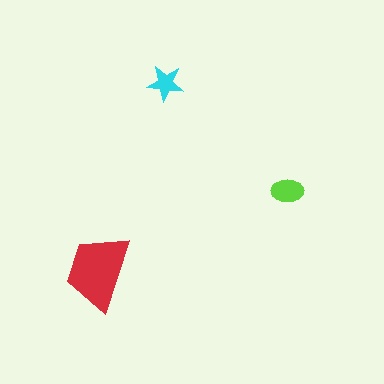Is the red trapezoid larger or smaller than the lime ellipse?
Larger.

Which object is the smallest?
The cyan star.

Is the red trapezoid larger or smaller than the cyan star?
Larger.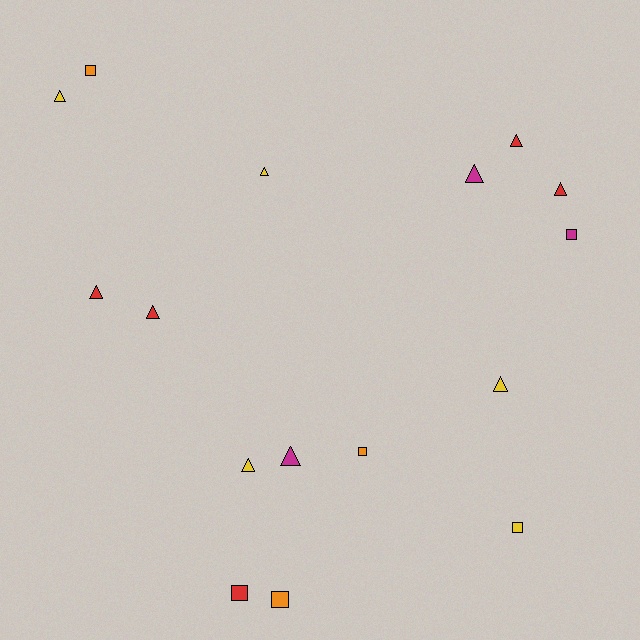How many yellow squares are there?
There is 1 yellow square.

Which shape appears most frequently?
Triangle, with 10 objects.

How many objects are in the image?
There are 16 objects.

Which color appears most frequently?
Red, with 5 objects.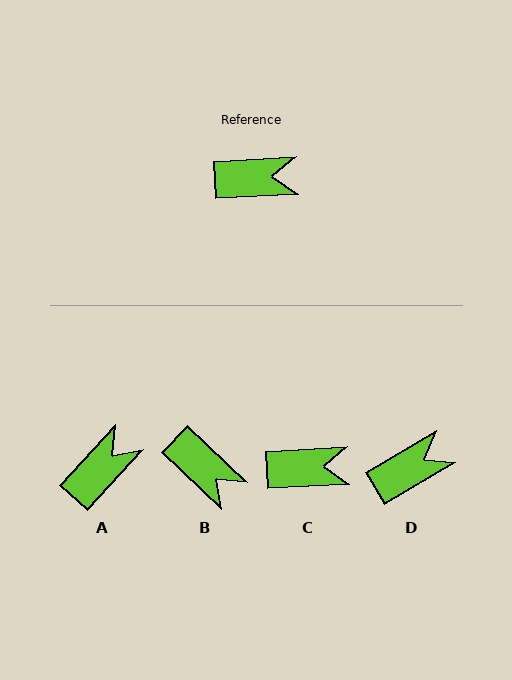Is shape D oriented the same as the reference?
No, it is off by about 28 degrees.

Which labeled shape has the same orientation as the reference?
C.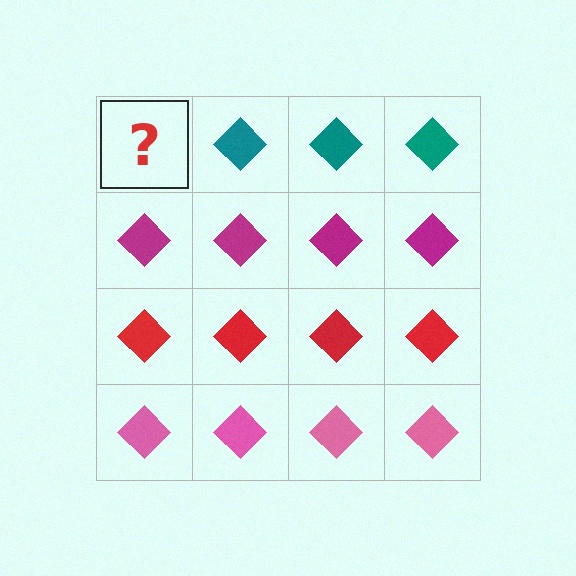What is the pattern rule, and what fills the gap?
The rule is that each row has a consistent color. The gap should be filled with a teal diamond.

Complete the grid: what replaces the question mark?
The question mark should be replaced with a teal diamond.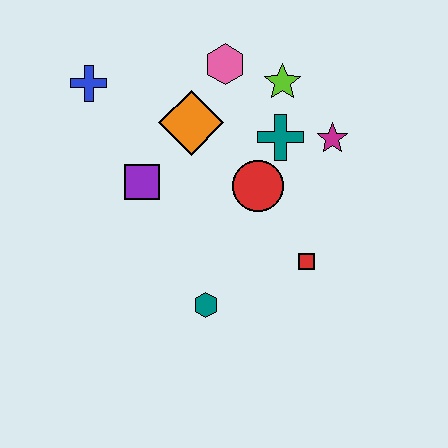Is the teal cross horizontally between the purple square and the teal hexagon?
No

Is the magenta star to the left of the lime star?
No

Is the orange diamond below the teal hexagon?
No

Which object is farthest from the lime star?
The teal hexagon is farthest from the lime star.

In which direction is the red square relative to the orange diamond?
The red square is below the orange diamond.